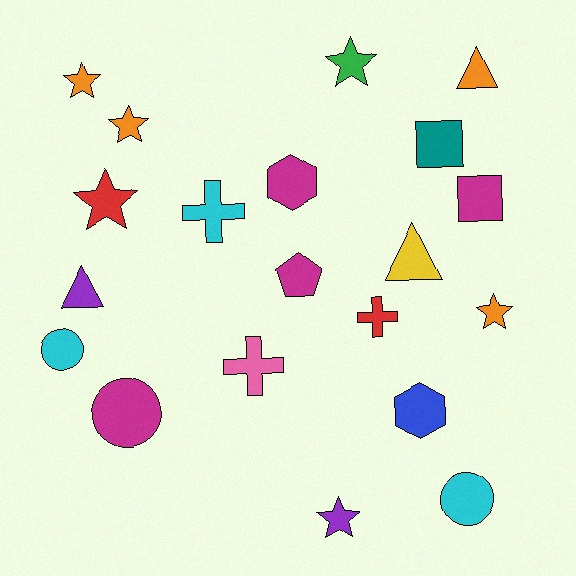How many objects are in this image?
There are 20 objects.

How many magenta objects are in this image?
There are 4 magenta objects.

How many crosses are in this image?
There are 3 crosses.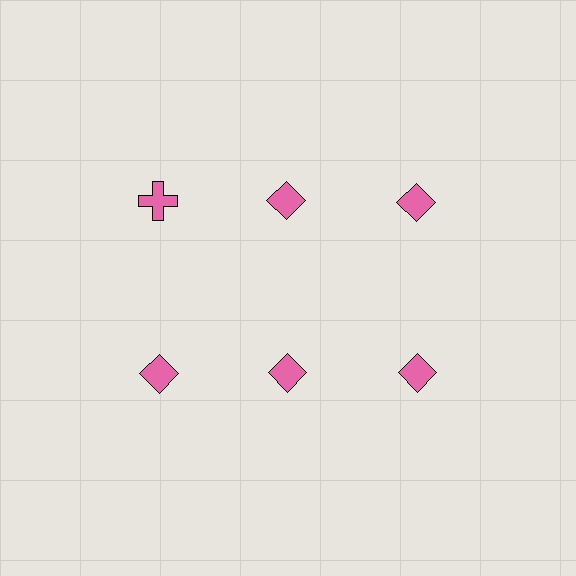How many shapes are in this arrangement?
There are 6 shapes arranged in a grid pattern.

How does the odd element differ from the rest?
It has a different shape: cross instead of diamond.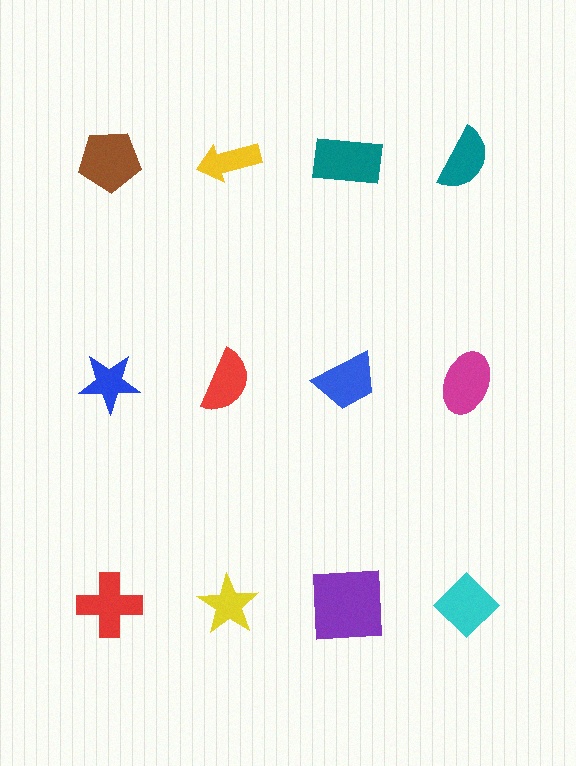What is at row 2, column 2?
A red semicircle.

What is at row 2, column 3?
A blue trapezoid.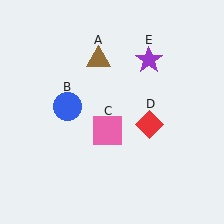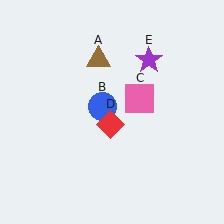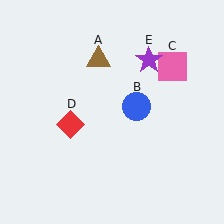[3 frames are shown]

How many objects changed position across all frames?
3 objects changed position: blue circle (object B), pink square (object C), red diamond (object D).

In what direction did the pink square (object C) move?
The pink square (object C) moved up and to the right.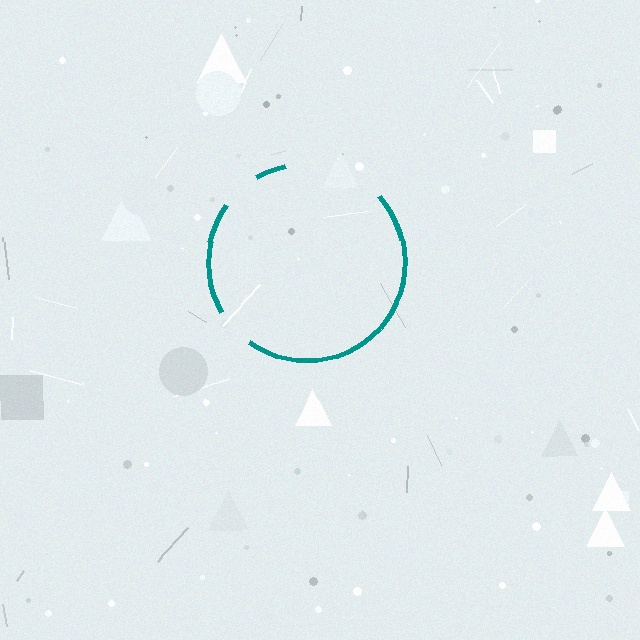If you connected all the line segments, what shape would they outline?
They would outline a circle.